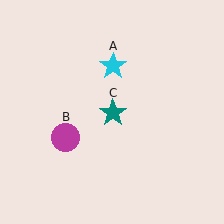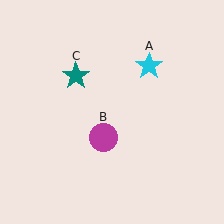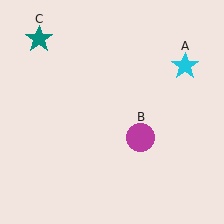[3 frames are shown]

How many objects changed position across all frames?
3 objects changed position: cyan star (object A), magenta circle (object B), teal star (object C).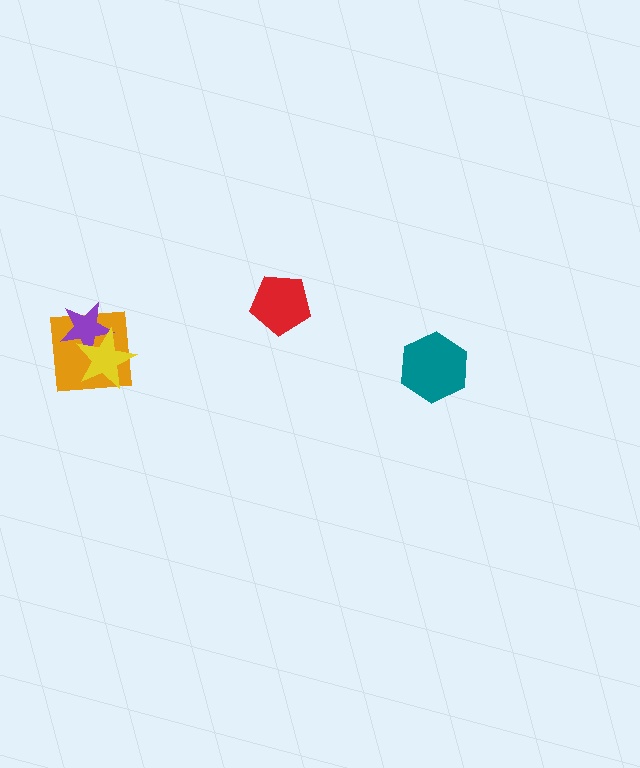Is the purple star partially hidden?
Yes, it is partially covered by another shape.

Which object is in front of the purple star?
The yellow star is in front of the purple star.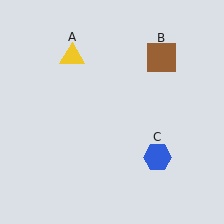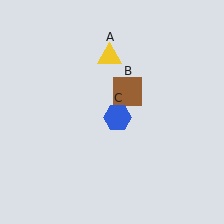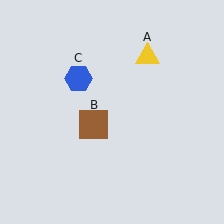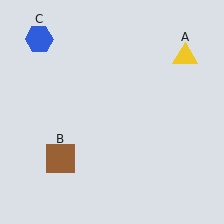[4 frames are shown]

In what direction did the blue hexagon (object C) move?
The blue hexagon (object C) moved up and to the left.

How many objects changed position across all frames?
3 objects changed position: yellow triangle (object A), brown square (object B), blue hexagon (object C).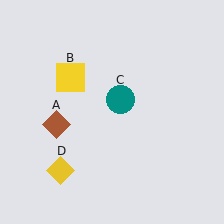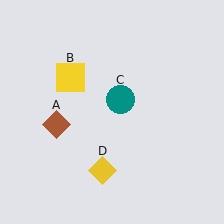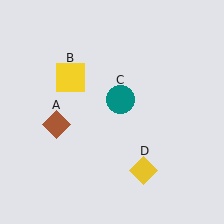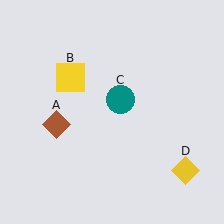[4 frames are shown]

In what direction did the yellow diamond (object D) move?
The yellow diamond (object D) moved right.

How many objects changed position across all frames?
1 object changed position: yellow diamond (object D).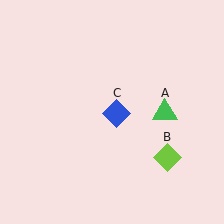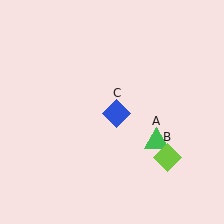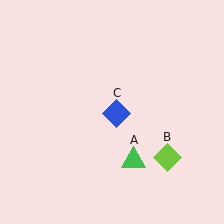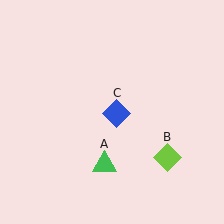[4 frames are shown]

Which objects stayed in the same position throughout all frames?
Lime diamond (object B) and blue diamond (object C) remained stationary.